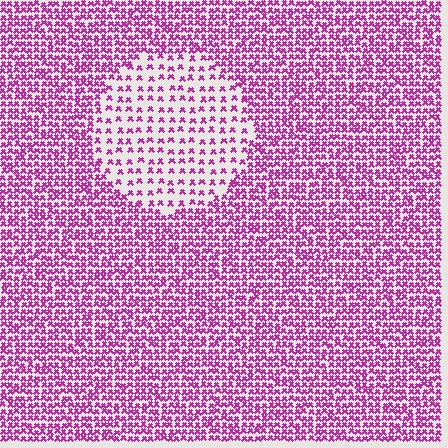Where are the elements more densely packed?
The elements are more densely packed outside the circle boundary.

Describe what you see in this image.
The image contains small magenta elements arranged at two different densities. A circle-shaped region is visible where the elements are less densely packed than the surrounding area.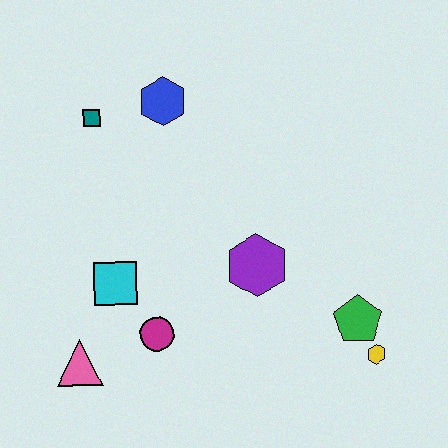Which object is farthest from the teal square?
The yellow hexagon is farthest from the teal square.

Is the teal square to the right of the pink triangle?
Yes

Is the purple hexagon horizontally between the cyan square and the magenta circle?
No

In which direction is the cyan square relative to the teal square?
The cyan square is below the teal square.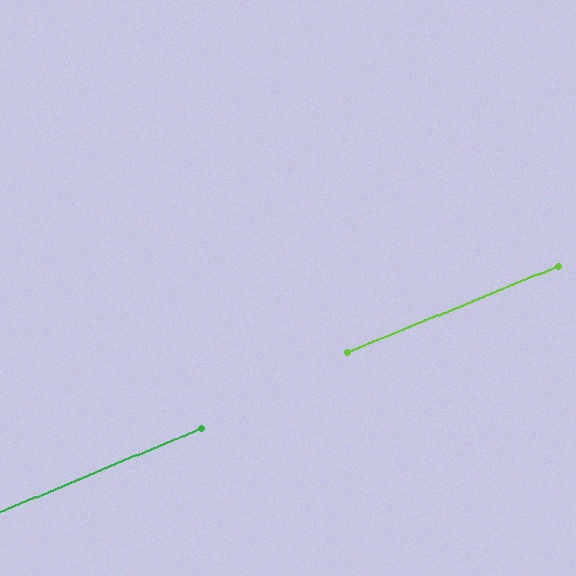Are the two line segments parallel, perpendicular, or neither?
Parallel — their directions differ by only 0.4°.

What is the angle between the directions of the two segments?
Approximately 0 degrees.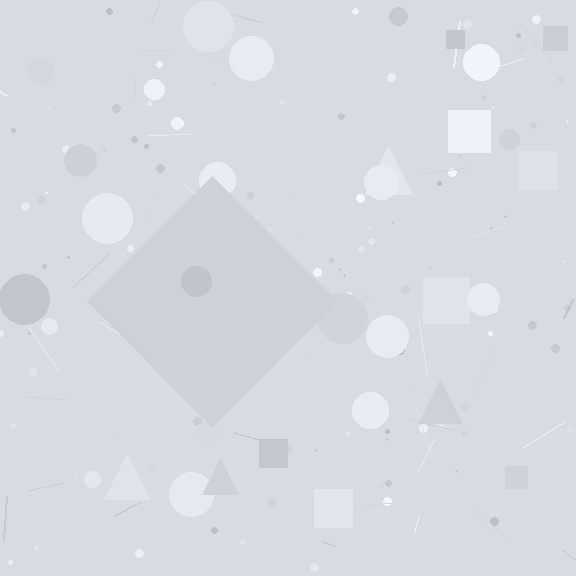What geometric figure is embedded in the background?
A diamond is embedded in the background.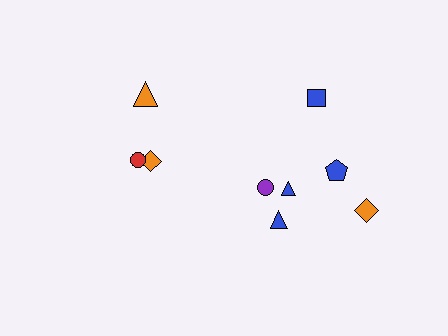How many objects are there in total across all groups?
There are 9 objects.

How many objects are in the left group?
There are 3 objects.